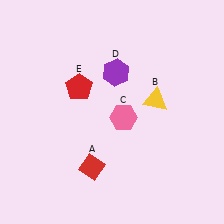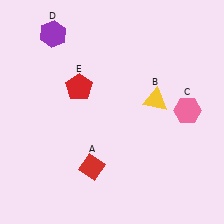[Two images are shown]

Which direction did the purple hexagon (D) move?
The purple hexagon (D) moved left.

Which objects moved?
The objects that moved are: the pink hexagon (C), the purple hexagon (D).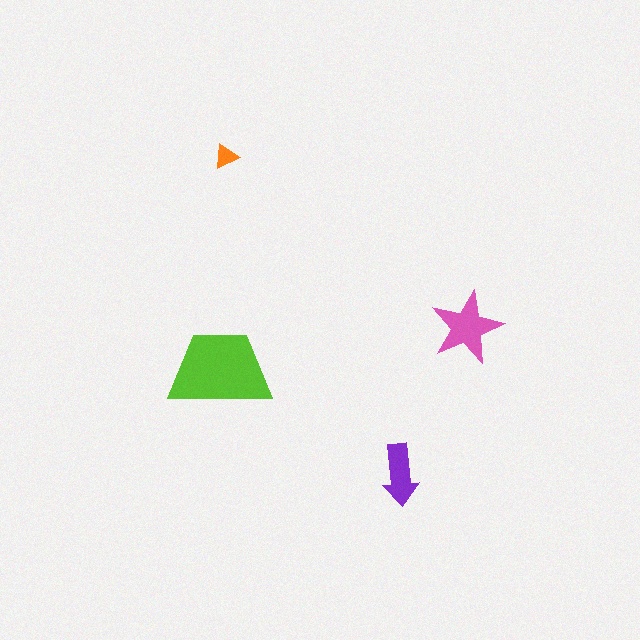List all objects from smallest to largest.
The orange triangle, the purple arrow, the pink star, the lime trapezoid.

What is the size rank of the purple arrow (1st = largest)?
3rd.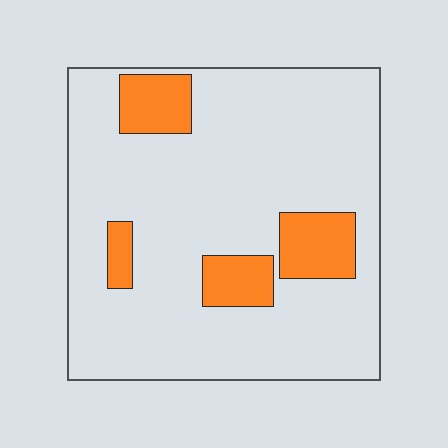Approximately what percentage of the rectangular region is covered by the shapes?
Approximately 15%.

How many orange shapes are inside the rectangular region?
4.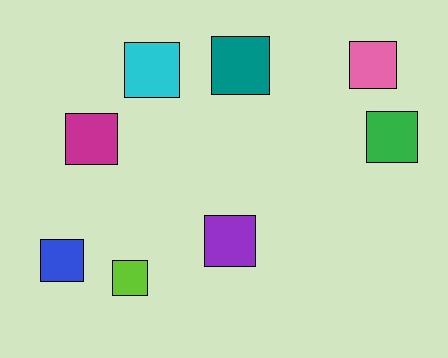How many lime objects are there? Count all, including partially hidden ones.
There is 1 lime object.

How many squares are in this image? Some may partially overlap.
There are 8 squares.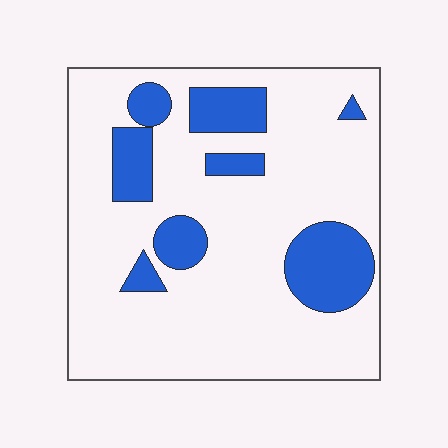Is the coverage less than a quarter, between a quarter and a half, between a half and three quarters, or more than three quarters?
Less than a quarter.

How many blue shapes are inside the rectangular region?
8.